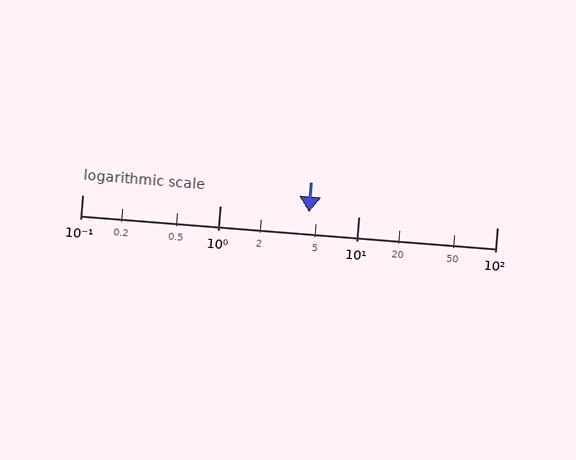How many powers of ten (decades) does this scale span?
The scale spans 3 decades, from 0.1 to 100.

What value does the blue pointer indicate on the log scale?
The pointer indicates approximately 4.4.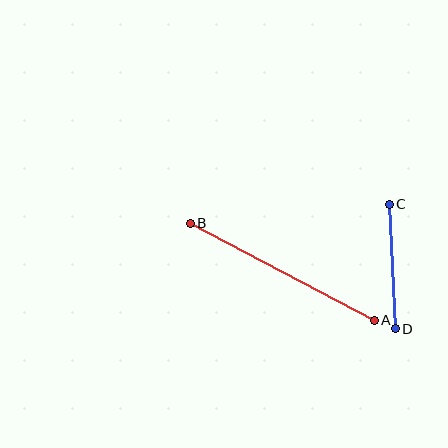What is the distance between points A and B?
The distance is approximately 208 pixels.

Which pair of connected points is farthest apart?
Points A and B are farthest apart.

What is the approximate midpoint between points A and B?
The midpoint is at approximately (282, 272) pixels.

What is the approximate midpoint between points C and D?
The midpoint is at approximately (392, 266) pixels.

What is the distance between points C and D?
The distance is approximately 125 pixels.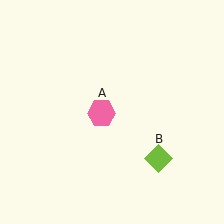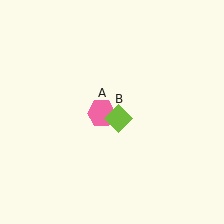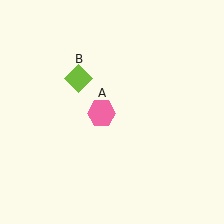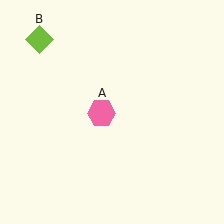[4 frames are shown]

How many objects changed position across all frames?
1 object changed position: lime diamond (object B).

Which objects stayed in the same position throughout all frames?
Pink hexagon (object A) remained stationary.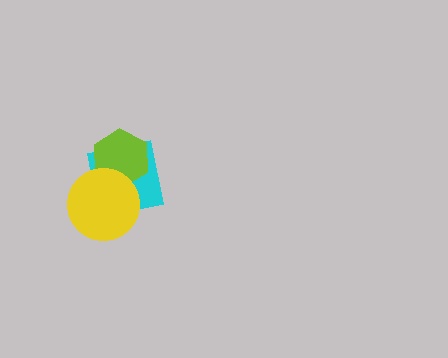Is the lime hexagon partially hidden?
Yes, it is partially covered by another shape.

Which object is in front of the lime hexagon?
The yellow circle is in front of the lime hexagon.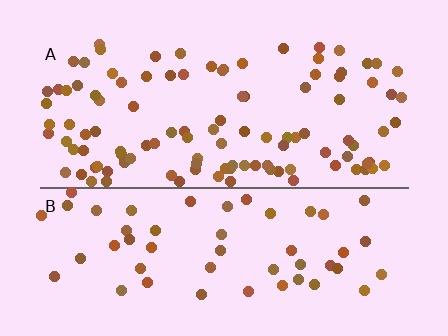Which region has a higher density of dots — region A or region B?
A (the top).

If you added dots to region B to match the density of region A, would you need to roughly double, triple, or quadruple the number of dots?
Approximately double.